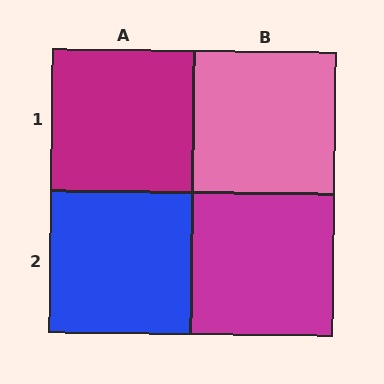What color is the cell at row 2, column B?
Magenta.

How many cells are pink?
1 cell is pink.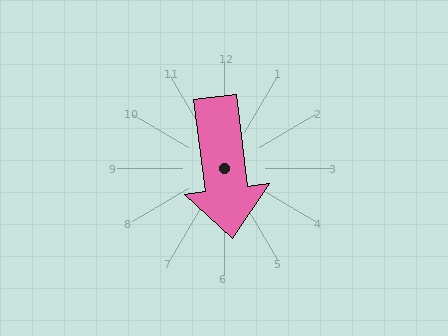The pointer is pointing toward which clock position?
Roughly 6 o'clock.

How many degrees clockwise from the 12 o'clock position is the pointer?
Approximately 173 degrees.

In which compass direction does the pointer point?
South.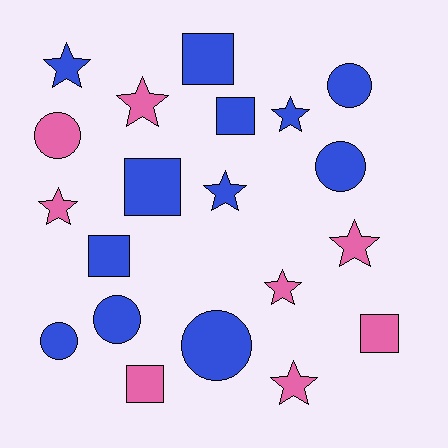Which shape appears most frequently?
Star, with 8 objects.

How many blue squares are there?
There are 4 blue squares.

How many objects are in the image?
There are 20 objects.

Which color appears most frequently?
Blue, with 12 objects.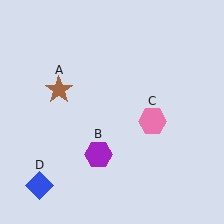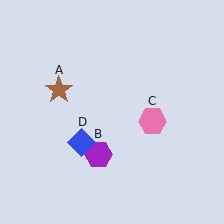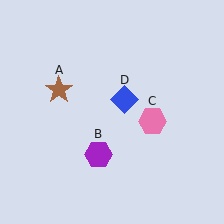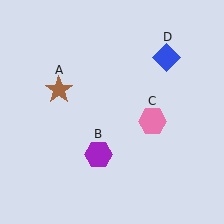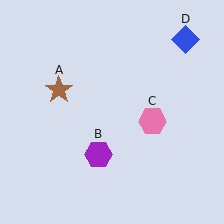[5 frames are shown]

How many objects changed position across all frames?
1 object changed position: blue diamond (object D).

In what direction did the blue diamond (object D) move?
The blue diamond (object D) moved up and to the right.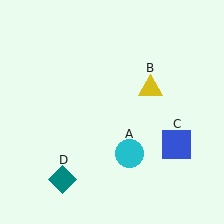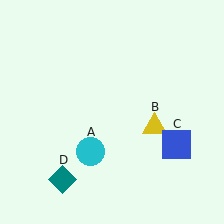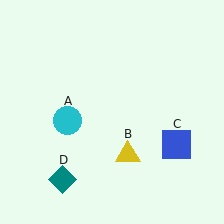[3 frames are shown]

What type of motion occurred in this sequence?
The cyan circle (object A), yellow triangle (object B) rotated clockwise around the center of the scene.